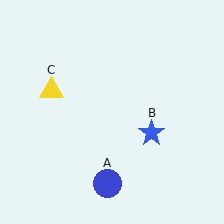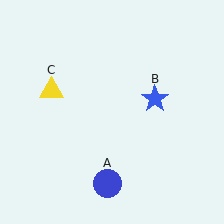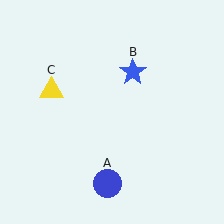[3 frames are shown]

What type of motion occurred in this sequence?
The blue star (object B) rotated counterclockwise around the center of the scene.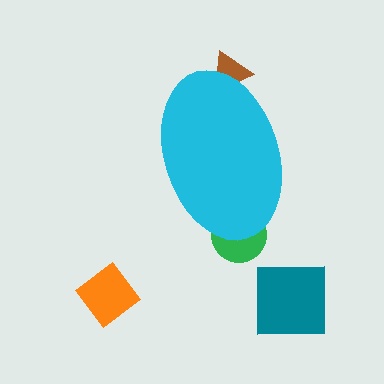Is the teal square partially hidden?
No, the teal square is fully visible.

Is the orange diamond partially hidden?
No, the orange diamond is fully visible.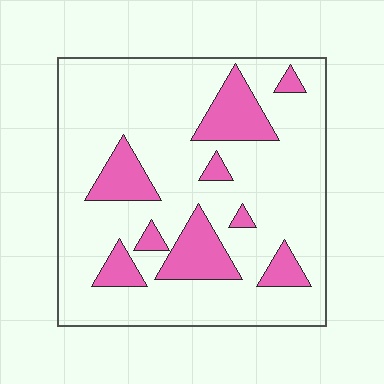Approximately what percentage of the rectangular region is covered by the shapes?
Approximately 20%.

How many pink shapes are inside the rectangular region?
9.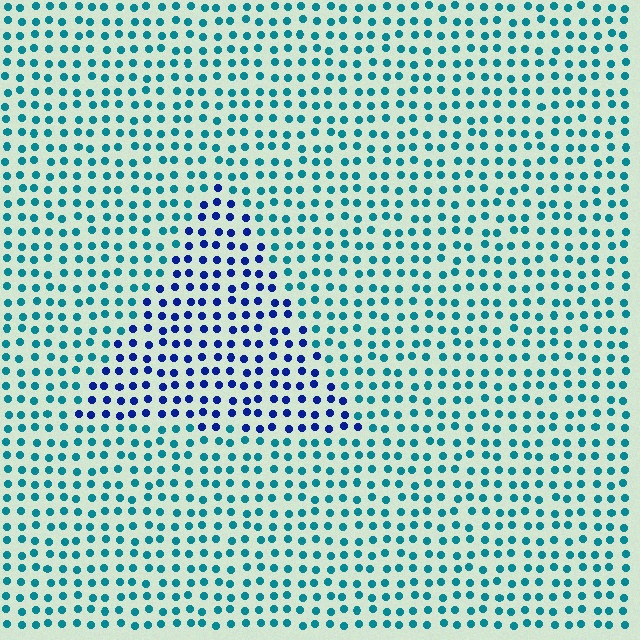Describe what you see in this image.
The image is filled with small teal elements in a uniform arrangement. A triangle-shaped region is visible where the elements are tinted to a slightly different hue, forming a subtle color boundary.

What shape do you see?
I see a triangle.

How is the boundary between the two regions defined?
The boundary is defined purely by a slight shift in hue (about 46 degrees). Spacing, size, and orientation are identical on both sides.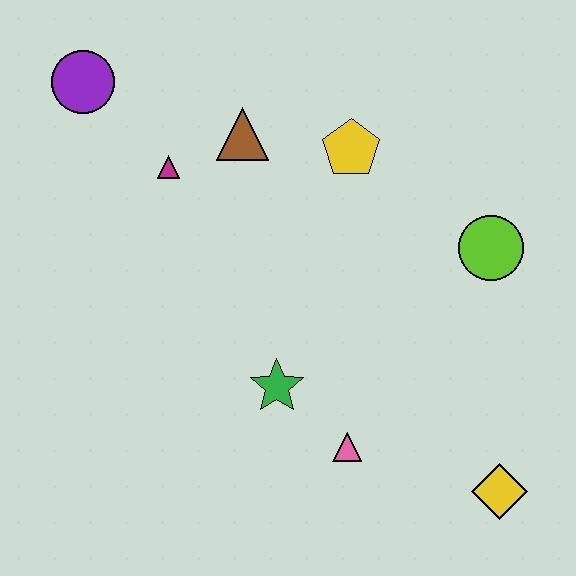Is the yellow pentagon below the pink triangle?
No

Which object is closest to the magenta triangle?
The brown triangle is closest to the magenta triangle.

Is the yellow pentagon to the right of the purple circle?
Yes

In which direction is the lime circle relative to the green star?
The lime circle is to the right of the green star.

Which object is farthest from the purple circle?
The yellow diamond is farthest from the purple circle.